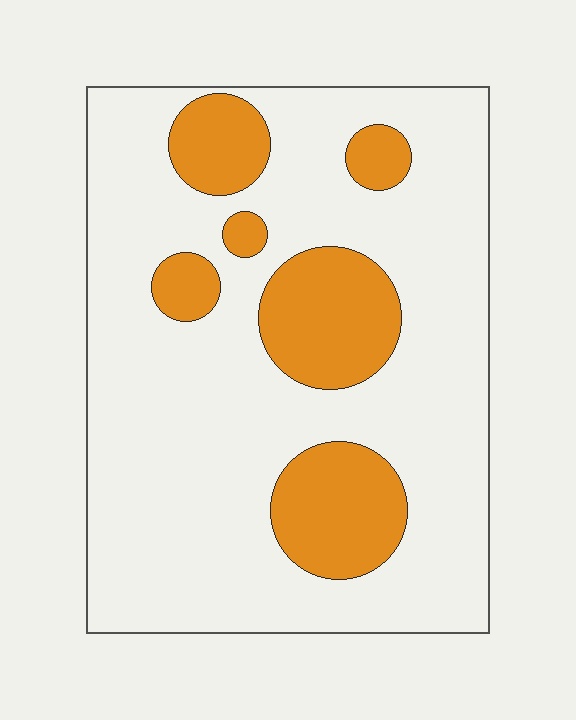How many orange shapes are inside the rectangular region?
6.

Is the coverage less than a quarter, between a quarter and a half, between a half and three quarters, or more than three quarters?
Less than a quarter.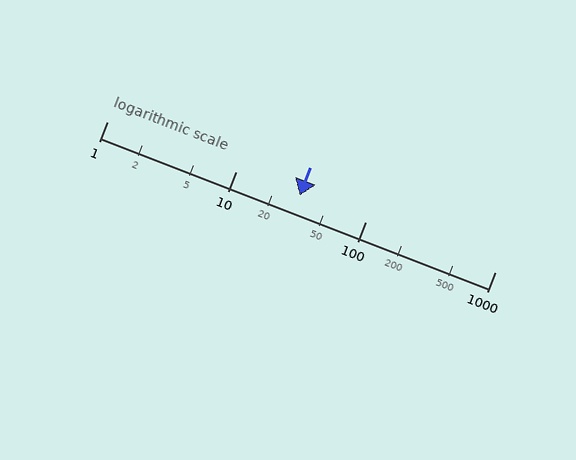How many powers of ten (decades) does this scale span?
The scale spans 3 decades, from 1 to 1000.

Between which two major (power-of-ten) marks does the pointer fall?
The pointer is between 10 and 100.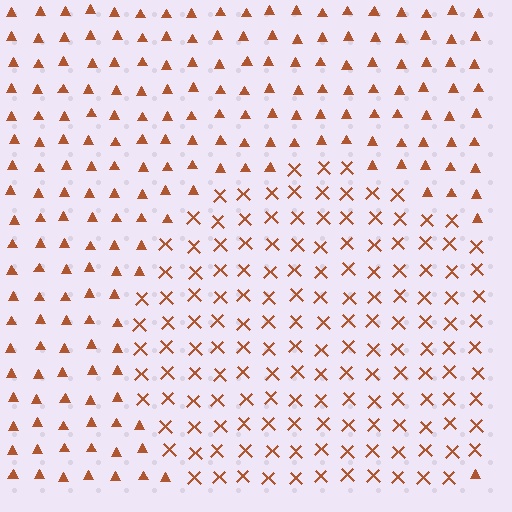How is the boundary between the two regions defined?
The boundary is defined by a change in element shape: X marks inside vs. triangles outside. All elements share the same color and spacing.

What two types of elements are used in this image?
The image uses X marks inside the circle region and triangles outside it.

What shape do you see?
I see a circle.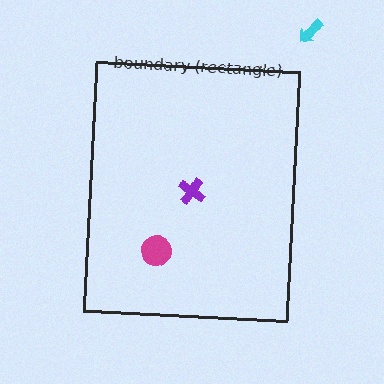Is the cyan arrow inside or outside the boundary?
Outside.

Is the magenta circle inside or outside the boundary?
Inside.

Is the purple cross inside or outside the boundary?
Inside.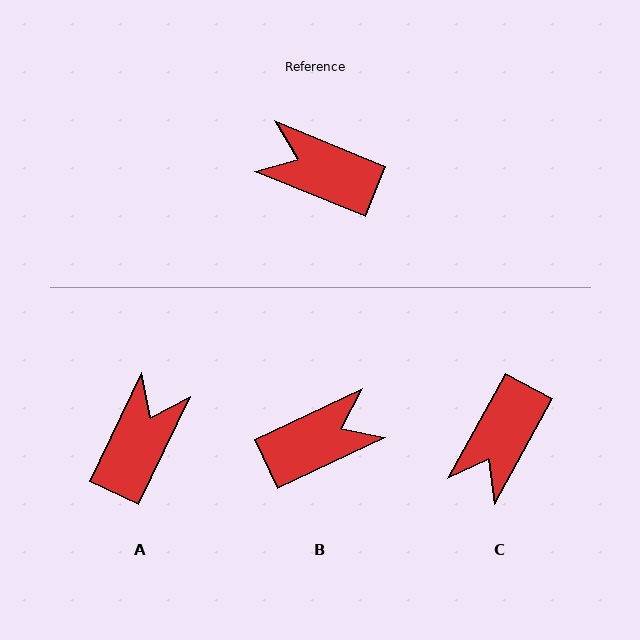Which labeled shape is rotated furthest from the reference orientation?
B, about 132 degrees away.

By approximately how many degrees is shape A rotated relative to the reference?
Approximately 94 degrees clockwise.